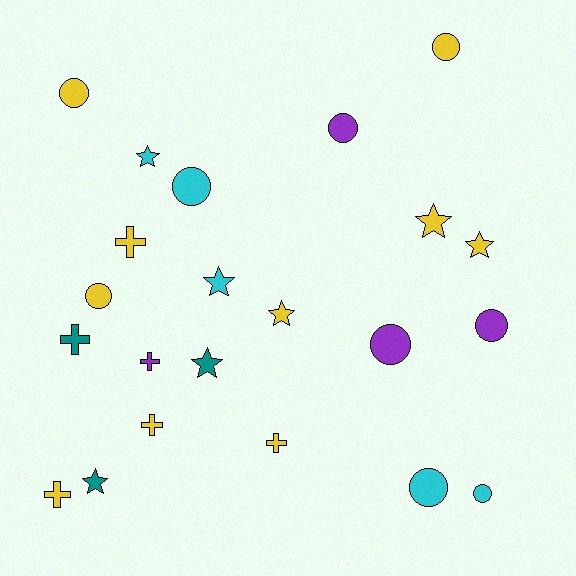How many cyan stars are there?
There are 2 cyan stars.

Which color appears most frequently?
Yellow, with 10 objects.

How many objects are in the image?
There are 22 objects.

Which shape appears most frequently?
Circle, with 9 objects.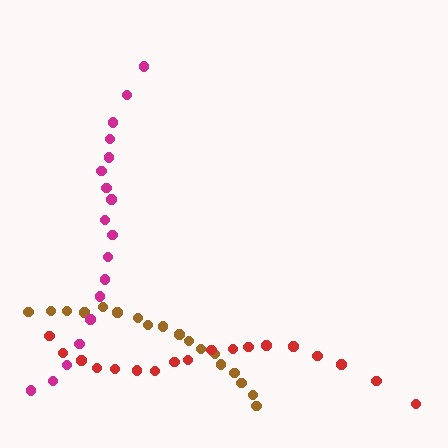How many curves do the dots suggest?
There are 3 distinct paths.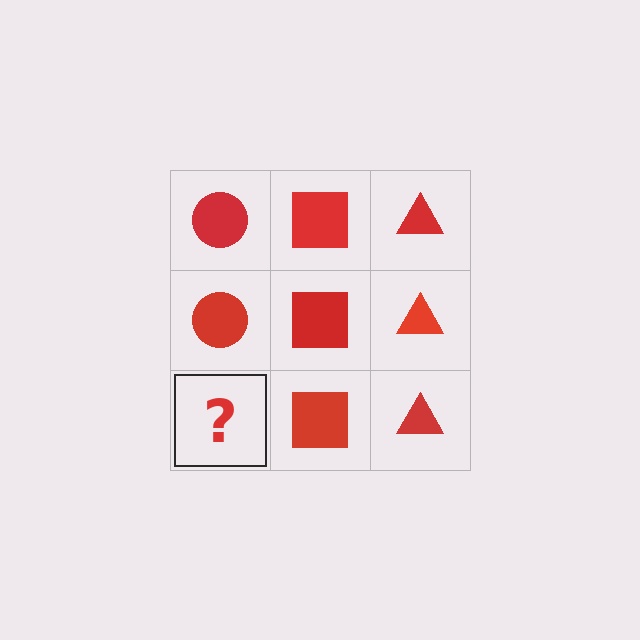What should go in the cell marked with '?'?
The missing cell should contain a red circle.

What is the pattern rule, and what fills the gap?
The rule is that each column has a consistent shape. The gap should be filled with a red circle.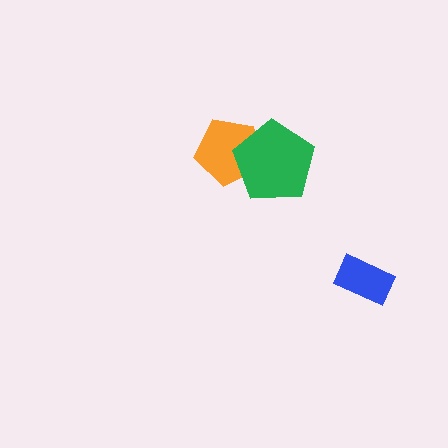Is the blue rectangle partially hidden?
No, no other shape covers it.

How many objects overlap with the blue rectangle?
0 objects overlap with the blue rectangle.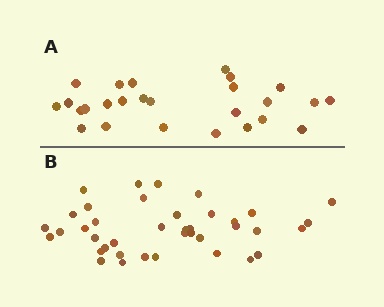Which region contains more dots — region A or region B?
Region B (the bottom region) has more dots.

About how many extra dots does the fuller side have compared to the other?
Region B has approximately 15 more dots than region A.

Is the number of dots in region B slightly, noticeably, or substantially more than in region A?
Region B has substantially more. The ratio is roughly 1.5 to 1.